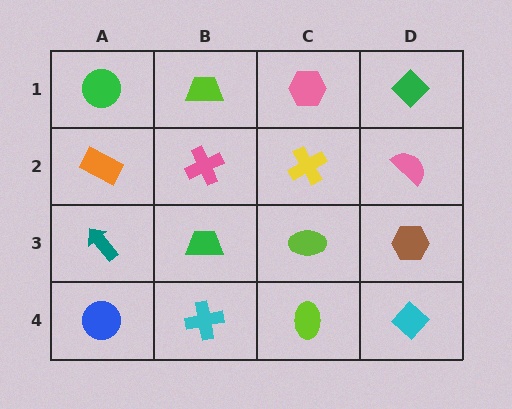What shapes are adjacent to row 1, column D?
A pink semicircle (row 2, column D), a pink hexagon (row 1, column C).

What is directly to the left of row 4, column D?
A lime ellipse.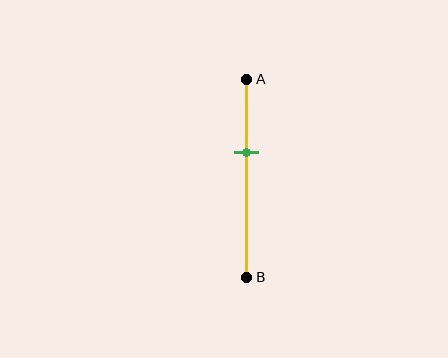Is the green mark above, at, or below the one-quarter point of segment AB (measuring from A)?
The green mark is below the one-quarter point of segment AB.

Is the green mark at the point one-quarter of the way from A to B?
No, the mark is at about 35% from A, not at the 25% one-quarter point.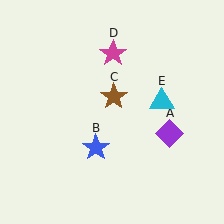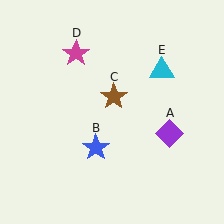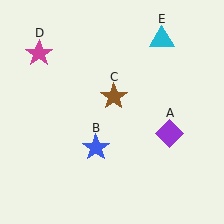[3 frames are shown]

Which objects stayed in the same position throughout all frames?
Purple diamond (object A) and blue star (object B) and brown star (object C) remained stationary.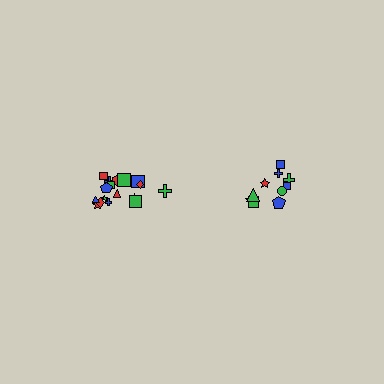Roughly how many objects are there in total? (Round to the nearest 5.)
Roughly 30 objects in total.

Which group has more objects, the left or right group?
The left group.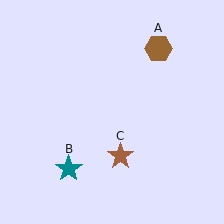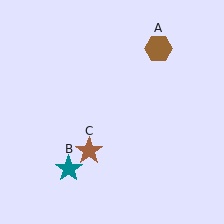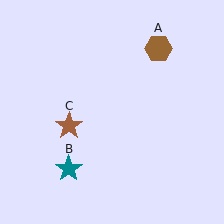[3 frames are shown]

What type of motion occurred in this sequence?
The brown star (object C) rotated clockwise around the center of the scene.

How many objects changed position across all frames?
1 object changed position: brown star (object C).